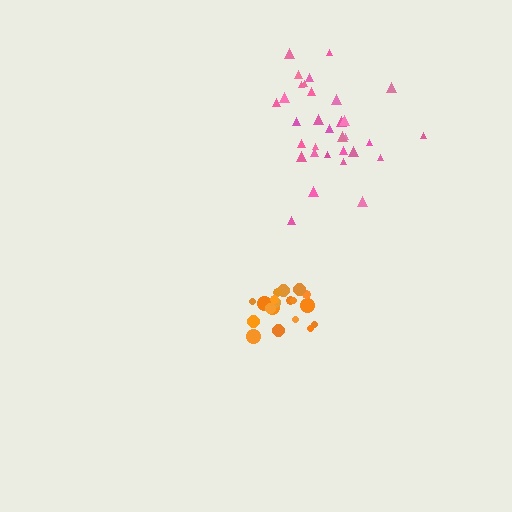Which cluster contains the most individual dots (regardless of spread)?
Pink (32).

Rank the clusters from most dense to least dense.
orange, pink.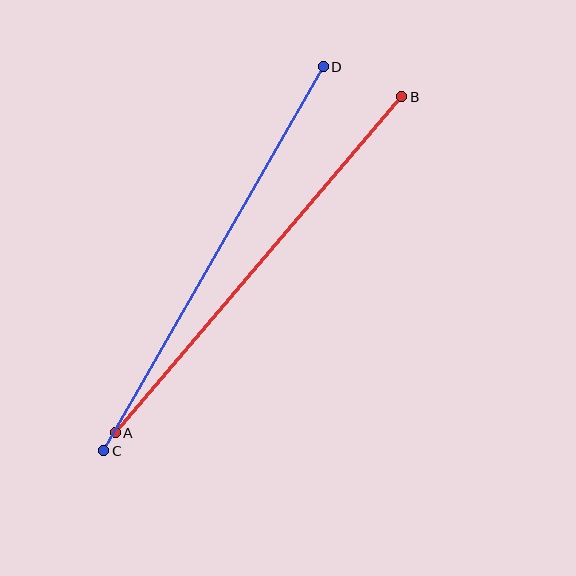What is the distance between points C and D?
The distance is approximately 442 pixels.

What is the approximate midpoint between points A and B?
The midpoint is at approximately (258, 265) pixels.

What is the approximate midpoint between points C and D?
The midpoint is at approximately (214, 259) pixels.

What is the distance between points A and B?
The distance is approximately 442 pixels.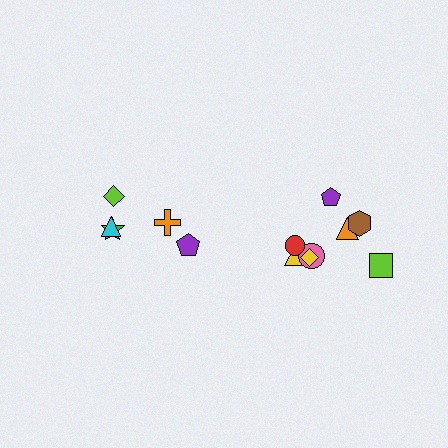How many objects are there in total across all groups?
There are 13 objects.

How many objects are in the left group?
There are 5 objects.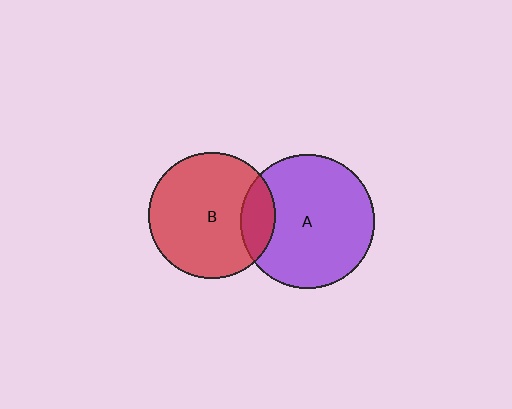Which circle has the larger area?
Circle A (purple).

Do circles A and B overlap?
Yes.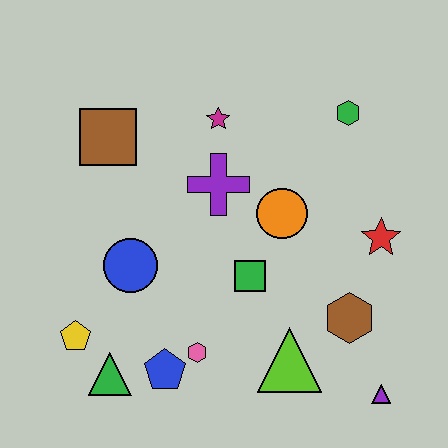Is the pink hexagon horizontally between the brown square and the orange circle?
Yes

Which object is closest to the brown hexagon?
The lime triangle is closest to the brown hexagon.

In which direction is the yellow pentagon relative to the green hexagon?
The yellow pentagon is to the left of the green hexagon.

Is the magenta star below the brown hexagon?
No